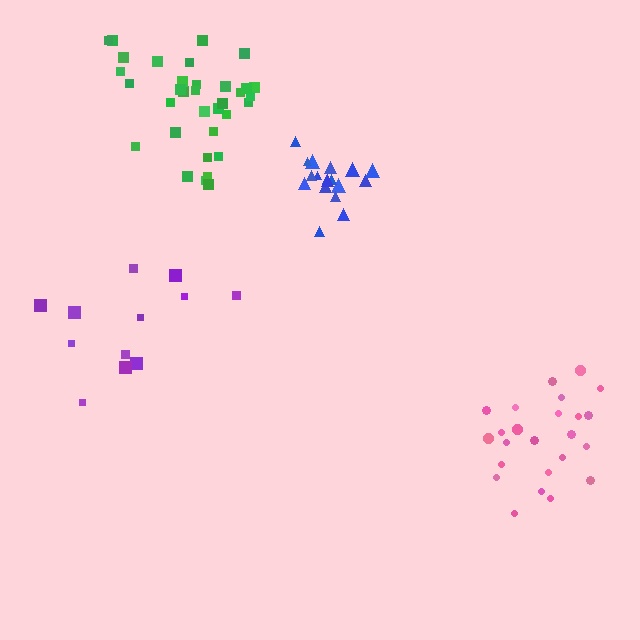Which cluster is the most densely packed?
Blue.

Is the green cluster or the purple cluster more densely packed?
Green.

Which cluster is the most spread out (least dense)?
Purple.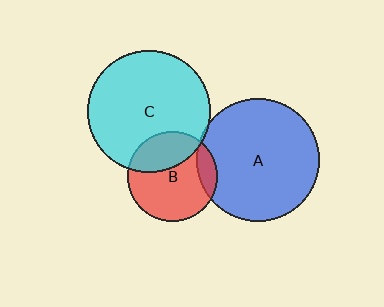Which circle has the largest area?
Circle A (blue).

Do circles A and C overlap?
Yes.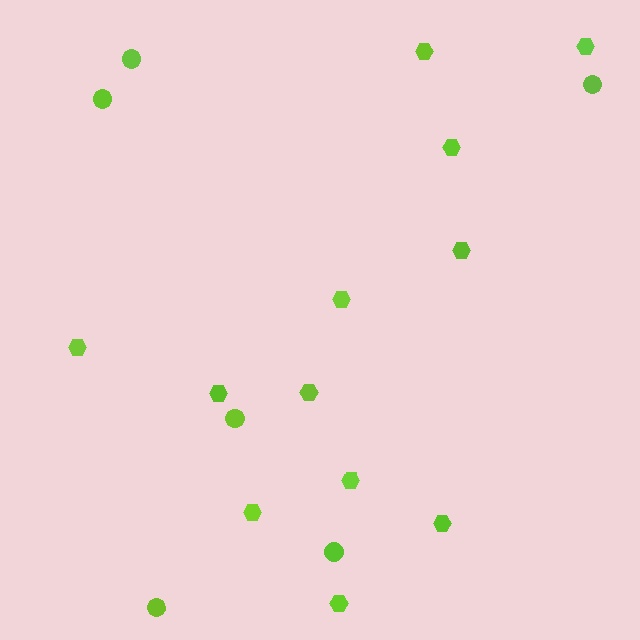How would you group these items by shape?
There are 2 groups: one group of circles (6) and one group of hexagons (12).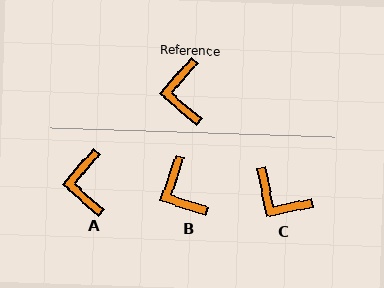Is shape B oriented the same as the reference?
No, it is off by about 22 degrees.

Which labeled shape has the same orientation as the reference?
A.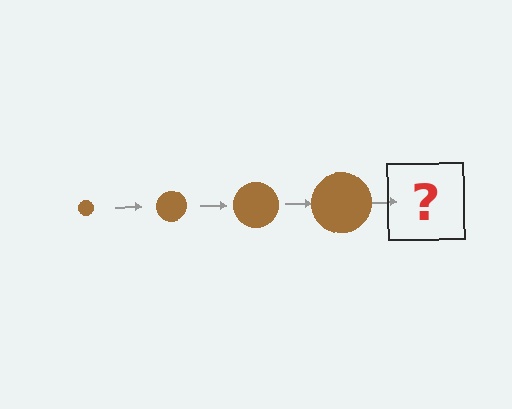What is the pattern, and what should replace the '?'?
The pattern is that the circle gets progressively larger each step. The '?' should be a brown circle, larger than the previous one.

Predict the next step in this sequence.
The next step is a brown circle, larger than the previous one.